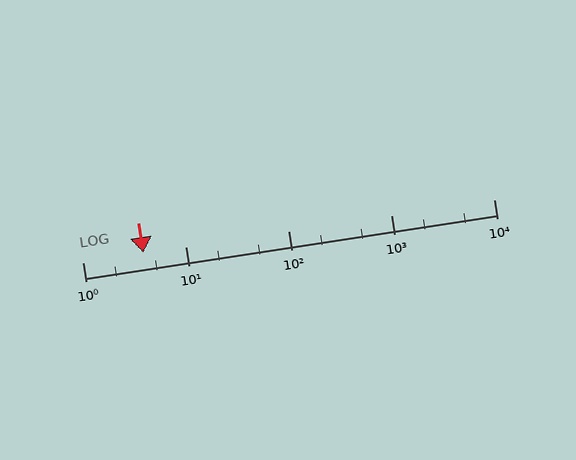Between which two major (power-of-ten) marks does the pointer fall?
The pointer is between 1 and 10.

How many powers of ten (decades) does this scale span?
The scale spans 4 decades, from 1 to 10000.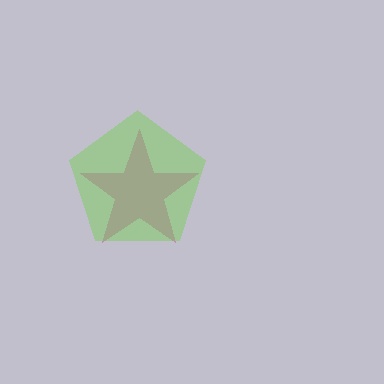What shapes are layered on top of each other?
The layered shapes are: a magenta star, a lime pentagon.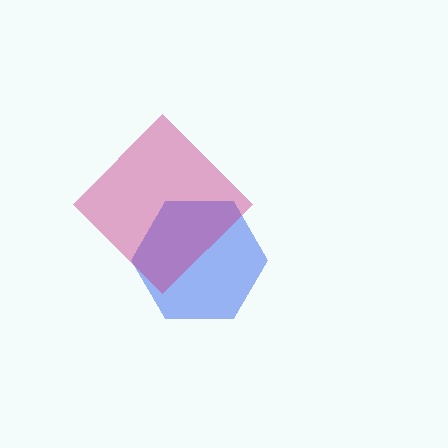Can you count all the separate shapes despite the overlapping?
Yes, there are 2 separate shapes.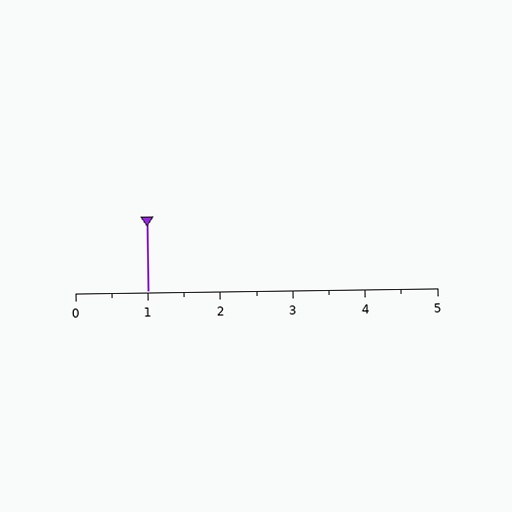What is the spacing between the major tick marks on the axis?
The major ticks are spaced 1 apart.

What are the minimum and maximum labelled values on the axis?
The axis runs from 0 to 5.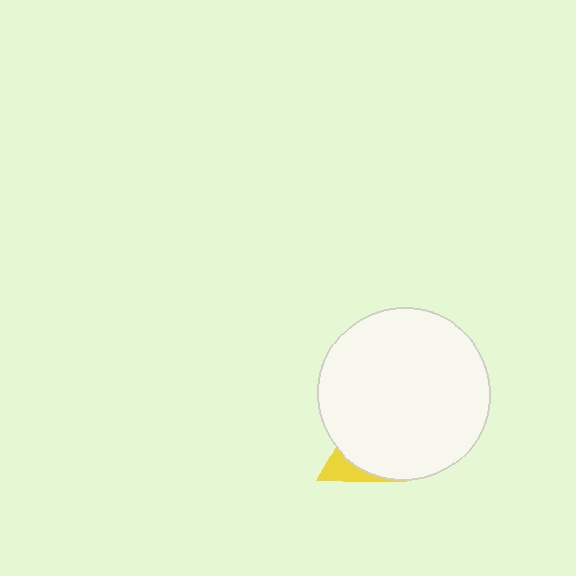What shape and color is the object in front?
The object in front is a white circle.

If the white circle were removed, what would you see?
You would see the complete yellow triangle.